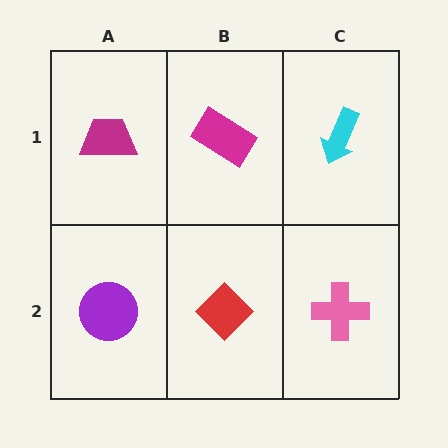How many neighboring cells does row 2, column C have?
2.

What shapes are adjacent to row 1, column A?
A purple circle (row 2, column A), a magenta rectangle (row 1, column B).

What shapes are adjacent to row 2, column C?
A cyan arrow (row 1, column C), a red diamond (row 2, column B).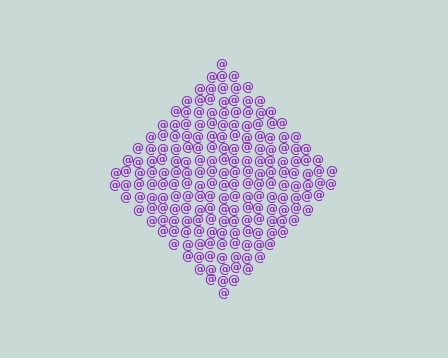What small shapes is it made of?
It is made of small at signs.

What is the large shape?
The large shape is a diamond.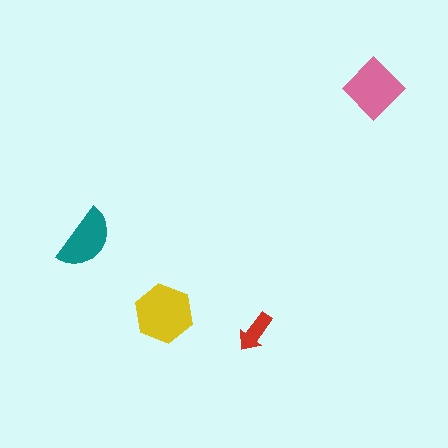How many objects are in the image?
There are 4 objects in the image.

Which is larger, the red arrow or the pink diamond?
The pink diamond.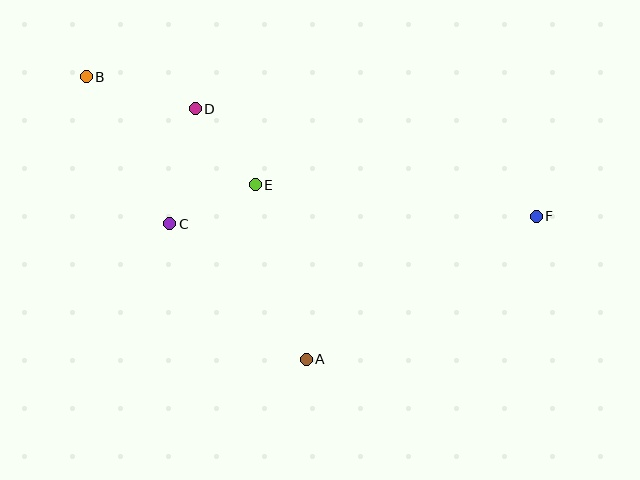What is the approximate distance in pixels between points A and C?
The distance between A and C is approximately 193 pixels.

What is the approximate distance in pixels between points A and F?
The distance between A and F is approximately 271 pixels.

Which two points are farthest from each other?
Points B and F are farthest from each other.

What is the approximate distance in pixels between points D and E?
The distance between D and E is approximately 97 pixels.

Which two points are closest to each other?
Points C and E are closest to each other.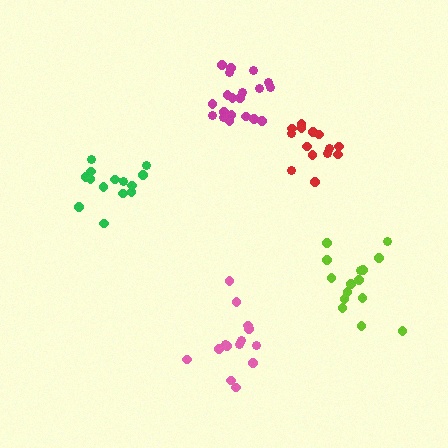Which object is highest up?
The magenta cluster is topmost.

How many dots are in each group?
Group 1: 14 dots, Group 2: 14 dots, Group 3: 15 dots, Group 4: 20 dots, Group 5: 14 dots (77 total).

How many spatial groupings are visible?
There are 5 spatial groupings.